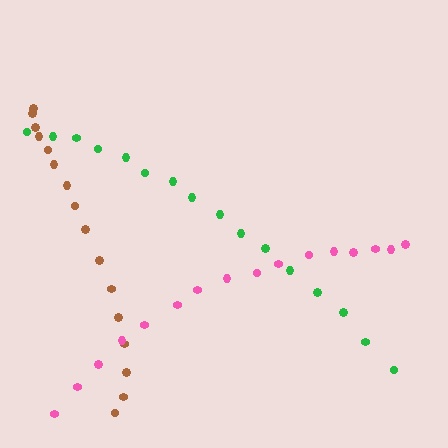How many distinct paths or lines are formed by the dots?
There are 3 distinct paths.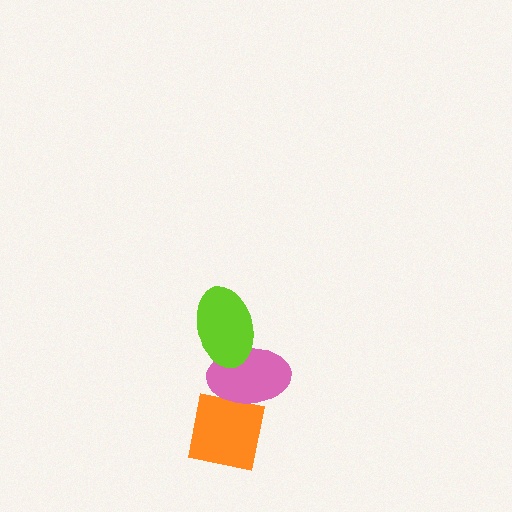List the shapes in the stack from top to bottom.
From top to bottom: the lime ellipse, the pink ellipse, the orange square.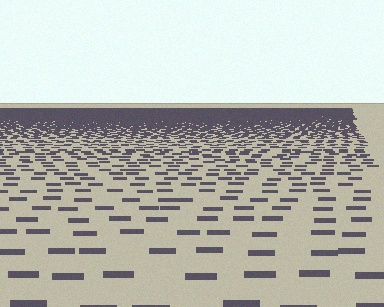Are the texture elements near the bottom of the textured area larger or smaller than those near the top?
Larger. Near the bottom, elements are closer to the viewer and appear at a bigger on-screen size.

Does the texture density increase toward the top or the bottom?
Density increases toward the top.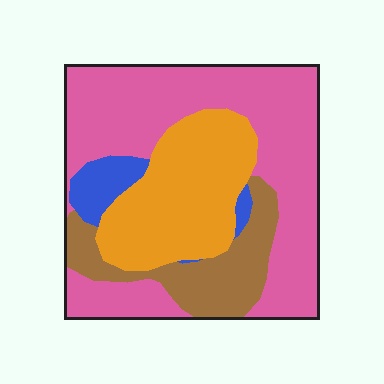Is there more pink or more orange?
Pink.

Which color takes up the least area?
Blue, at roughly 5%.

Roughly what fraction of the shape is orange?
Orange covers 26% of the shape.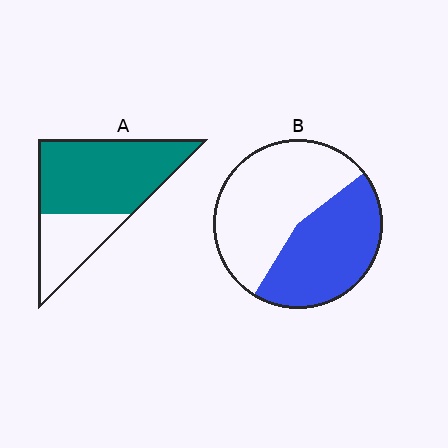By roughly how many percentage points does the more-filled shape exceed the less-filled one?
By roughly 25 percentage points (A over B).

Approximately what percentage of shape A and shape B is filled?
A is approximately 70% and B is approximately 45%.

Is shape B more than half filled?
No.